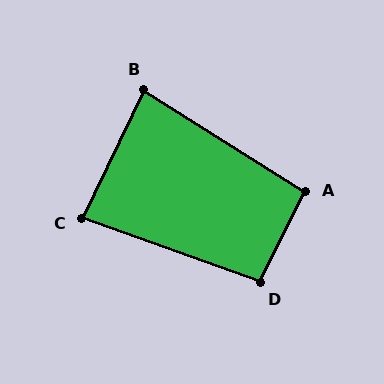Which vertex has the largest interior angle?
D, at approximately 97 degrees.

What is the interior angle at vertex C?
Approximately 84 degrees (acute).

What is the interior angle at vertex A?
Approximately 96 degrees (obtuse).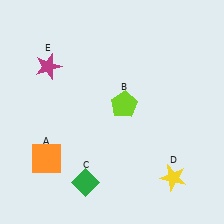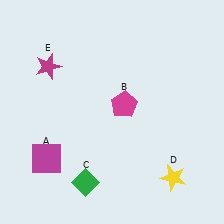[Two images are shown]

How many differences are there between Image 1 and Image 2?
There are 2 differences between the two images.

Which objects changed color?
A changed from orange to magenta. B changed from lime to magenta.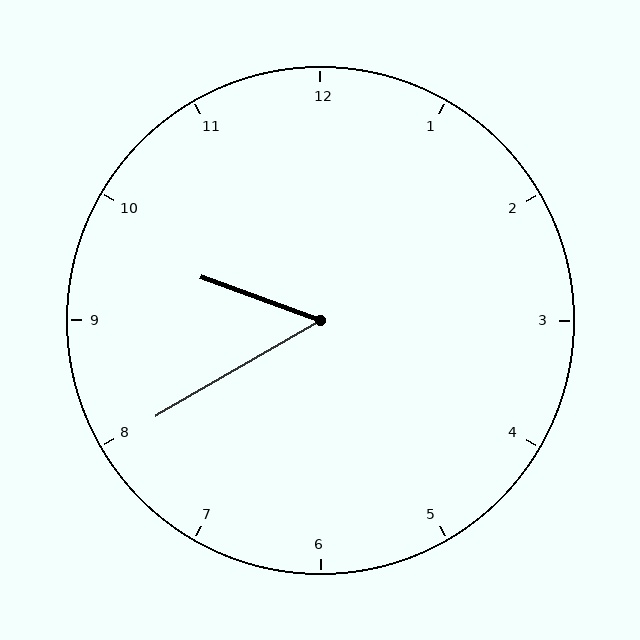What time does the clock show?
9:40.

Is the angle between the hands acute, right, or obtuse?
It is acute.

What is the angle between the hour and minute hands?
Approximately 50 degrees.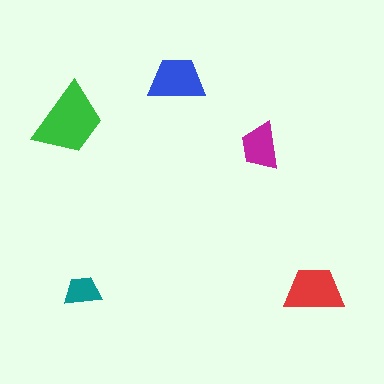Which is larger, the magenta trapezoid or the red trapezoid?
The red one.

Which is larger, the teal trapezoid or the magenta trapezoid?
The magenta one.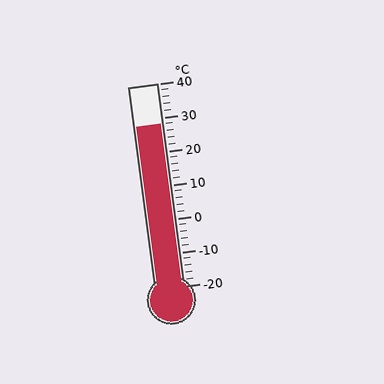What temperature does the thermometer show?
The thermometer shows approximately 28°C.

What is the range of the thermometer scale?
The thermometer scale ranges from -20°C to 40°C.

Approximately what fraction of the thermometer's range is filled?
The thermometer is filled to approximately 80% of its range.